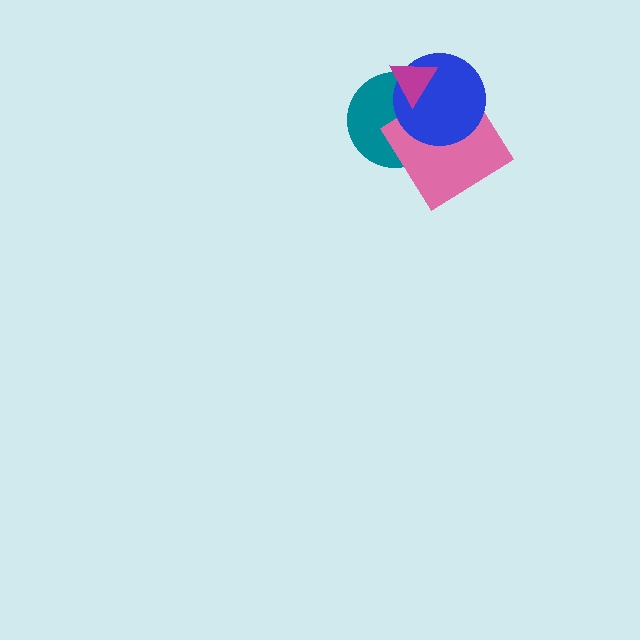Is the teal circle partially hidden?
Yes, it is partially covered by another shape.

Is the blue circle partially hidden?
Yes, it is partially covered by another shape.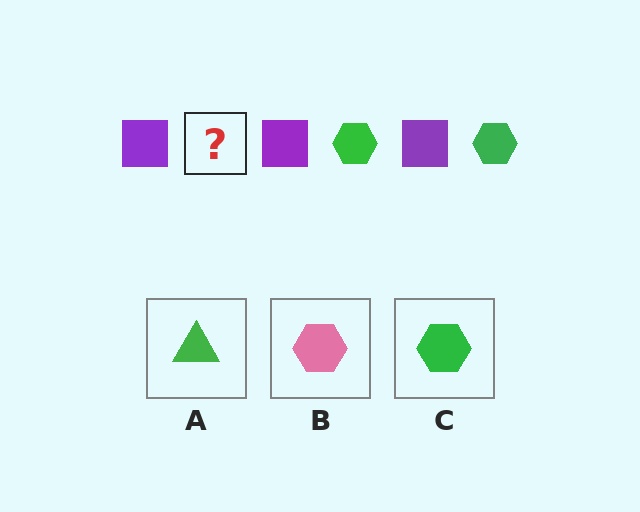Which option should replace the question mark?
Option C.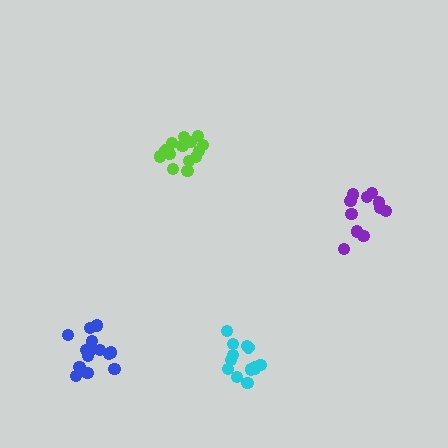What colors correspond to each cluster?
The clusters are colored: lime, cyan, blue, purple.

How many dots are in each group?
Group 1: 14 dots, Group 2: 13 dots, Group 3: 16 dots, Group 4: 11 dots (54 total).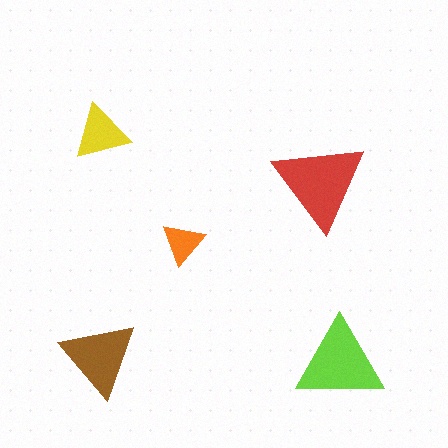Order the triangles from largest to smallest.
the red one, the lime one, the brown one, the yellow one, the orange one.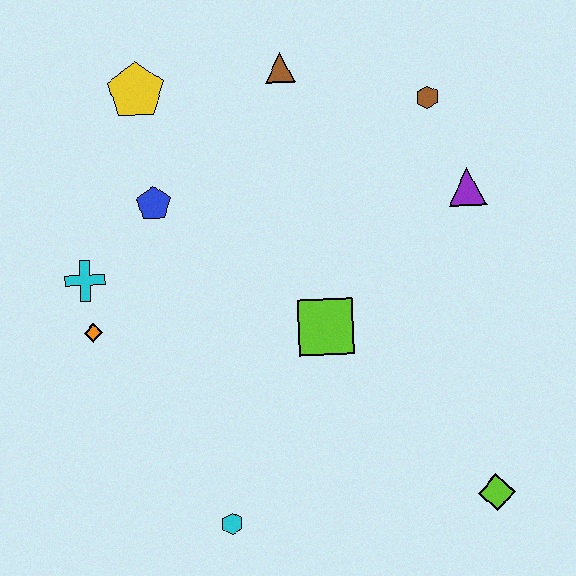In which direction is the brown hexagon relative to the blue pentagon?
The brown hexagon is to the right of the blue pentagon.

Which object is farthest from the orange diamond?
The lime diamond is farthest from the orange diamond.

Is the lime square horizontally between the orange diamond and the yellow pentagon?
No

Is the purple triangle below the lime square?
No